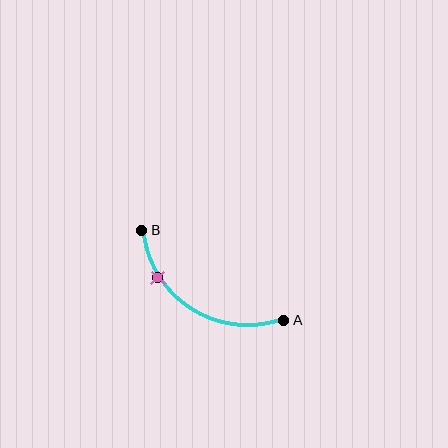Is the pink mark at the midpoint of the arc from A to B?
No. The pink mark lies on the arc but is closer to endpoint B. The arc midpoint would be at the point on the curve equidistant along the arc from both A and B.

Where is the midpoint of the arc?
The arc midpoint is the point on the curve farthest from the straight line joining A and B. It sits below that line.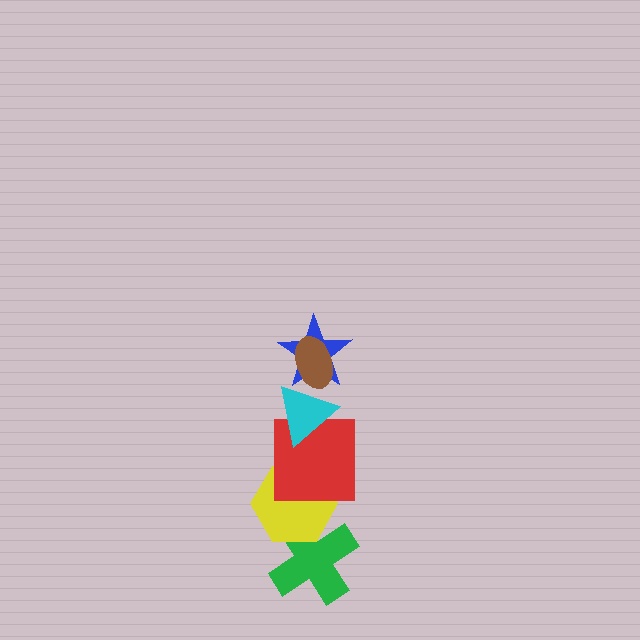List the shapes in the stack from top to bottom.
From top to bottom: the brown ellipse, the blue star, the cyan triangle, the red square, the yellow hexagon, the green cross.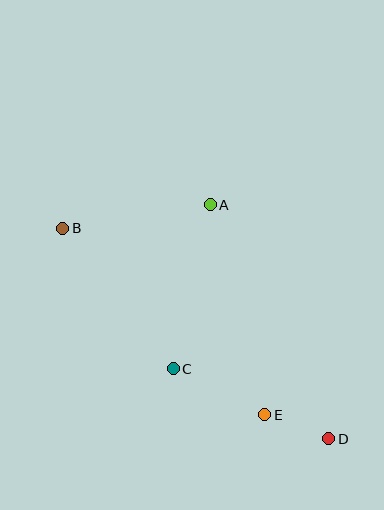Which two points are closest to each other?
Points D and E are closest to each other.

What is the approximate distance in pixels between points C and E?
The distance between C and E is approximately 103 pixels.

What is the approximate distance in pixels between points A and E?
The distance between A and E is approximately 217 pixels.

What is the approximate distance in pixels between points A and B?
The distance between A and B is approximately 150 pixels.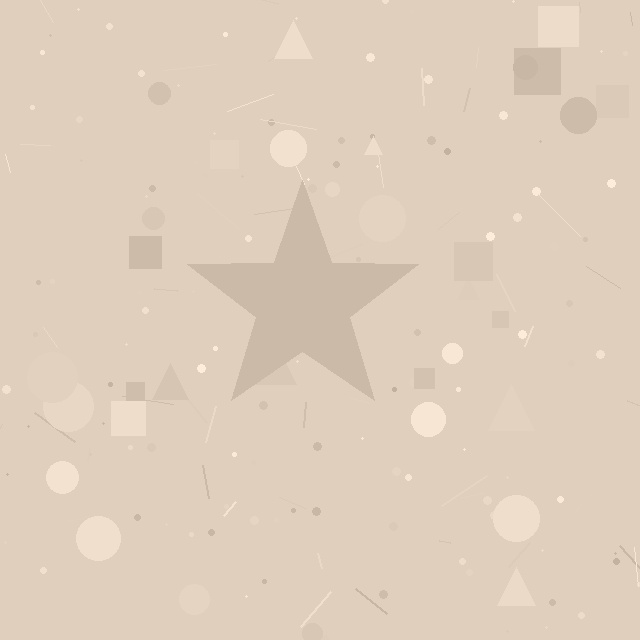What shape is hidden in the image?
A star is hidden in the image.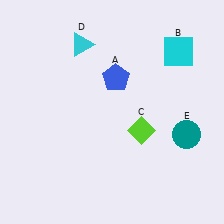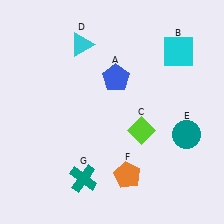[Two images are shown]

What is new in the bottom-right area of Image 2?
An orange pentagon (F) was added in the bottom-right area of Image 2.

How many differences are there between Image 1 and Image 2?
There are 2 differences between the two images.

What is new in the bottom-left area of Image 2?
A teal cross (G) was added in the bottom-left area of Image 2.